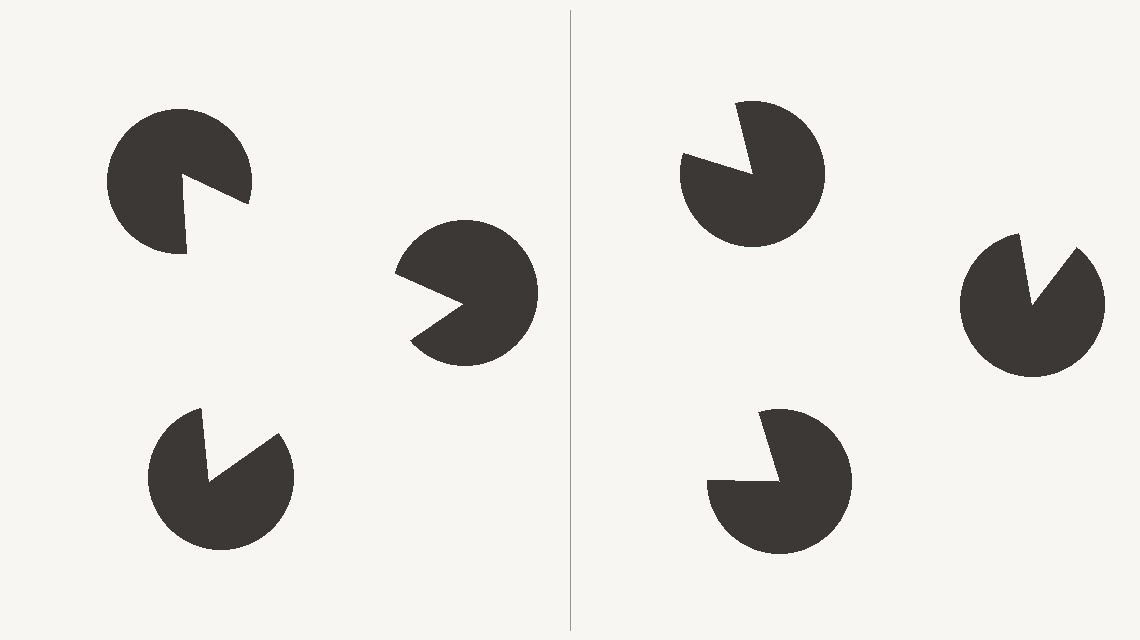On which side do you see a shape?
An illusory triangle appears on the left side. On the right side the wedge cuts are rotated, so no coherent shape forms.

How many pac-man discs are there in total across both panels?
6 — 3 on each side.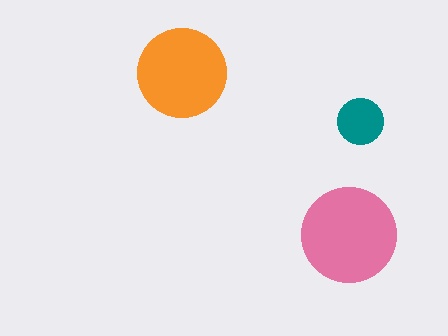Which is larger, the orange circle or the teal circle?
The orange one.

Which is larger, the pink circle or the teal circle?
The pink one.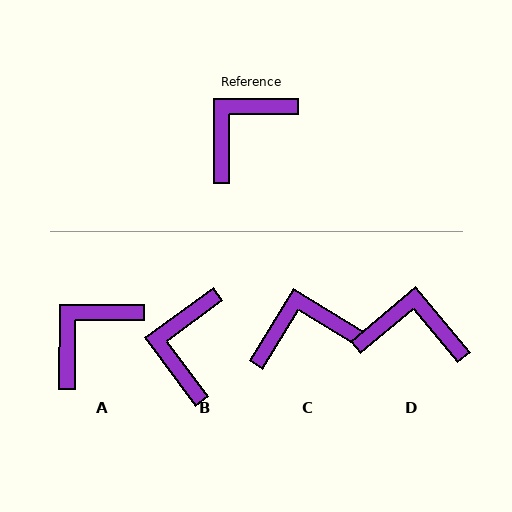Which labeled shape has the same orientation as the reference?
A.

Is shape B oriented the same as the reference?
No, it is off by about 37 degrees.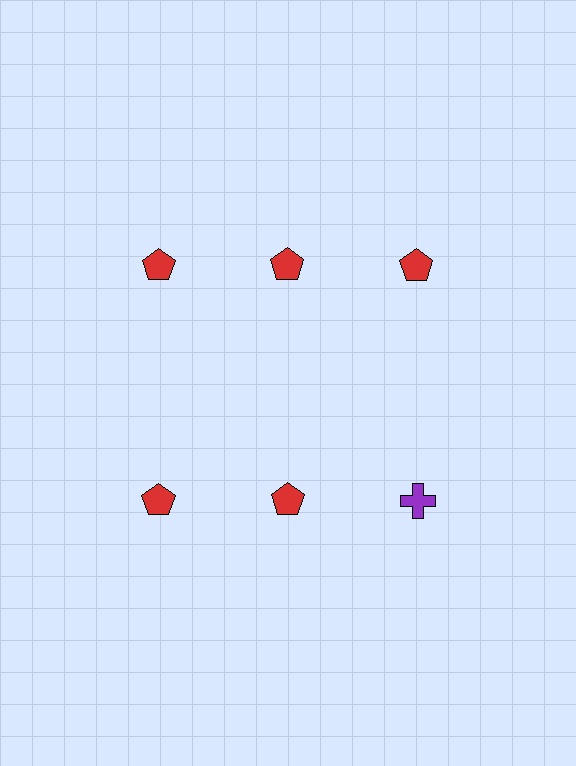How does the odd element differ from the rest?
It differs in both color (purple instead of red) and shape (cross instead of pentagon).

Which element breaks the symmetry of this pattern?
The purple cross in the second row, center column breaks the symmetry. All other shapes are red pentagons.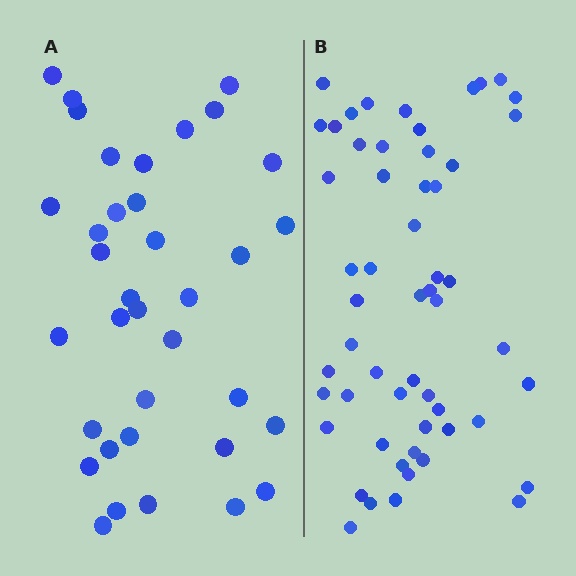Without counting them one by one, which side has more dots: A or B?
Region B (the right region) has more dots.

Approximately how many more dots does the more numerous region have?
Region B has approximately 20 more dots than region A.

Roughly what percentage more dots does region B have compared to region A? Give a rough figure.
About 55% more.